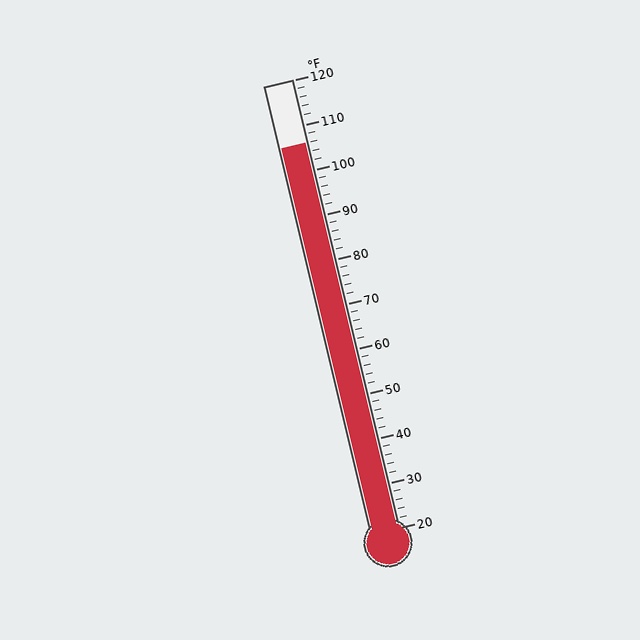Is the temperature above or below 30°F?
The temperature is above 30°F.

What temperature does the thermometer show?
The thermometer shows approximately 106°F.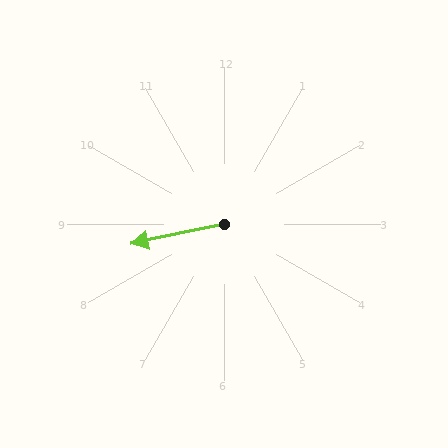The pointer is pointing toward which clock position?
Roughly 9 o'clock.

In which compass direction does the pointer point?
West.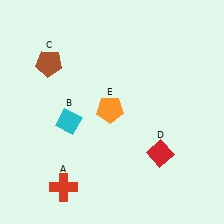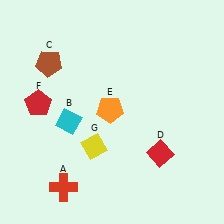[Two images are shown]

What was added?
A red pentagon (F), a yellow diamond (G) were added in Image 2.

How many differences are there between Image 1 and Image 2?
There are 2 differences between the two images.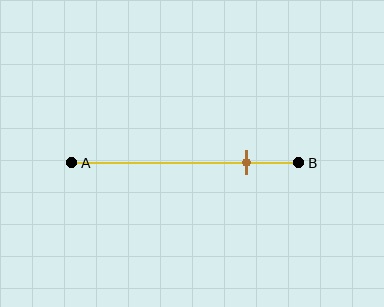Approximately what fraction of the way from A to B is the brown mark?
The brown mark is approximately 75% of the way from A to B.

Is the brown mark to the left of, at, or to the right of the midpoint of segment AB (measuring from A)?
The brown mark is to the right of the midpoint of segment AB.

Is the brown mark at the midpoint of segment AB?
No, the mark is at about 75% from A, not at the 50% midpoint.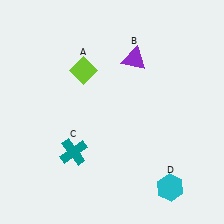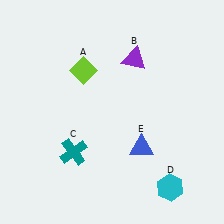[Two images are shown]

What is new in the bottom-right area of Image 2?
A blue triangle (E) was added in the bottom-right area of Image 2.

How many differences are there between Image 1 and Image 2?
There is 1 difference between the two images.